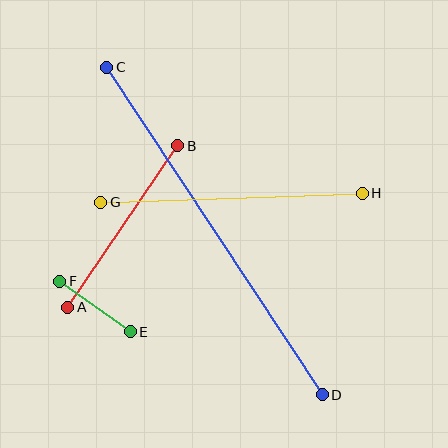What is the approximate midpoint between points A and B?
The midpoint is at approximately (123, 227) pixels.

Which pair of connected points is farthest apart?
Points C and D are farthest apart.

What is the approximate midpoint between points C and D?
The midpoint is at approximately (214, 231) pixels.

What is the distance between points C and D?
The distance is approximately 392 pixels.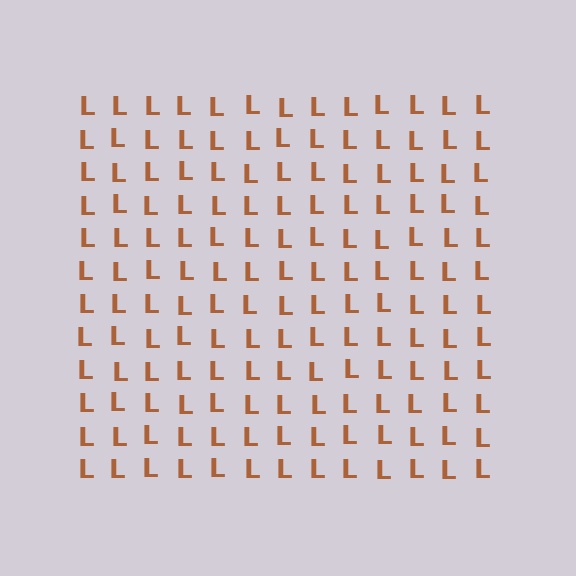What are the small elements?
The small elements are letter L's.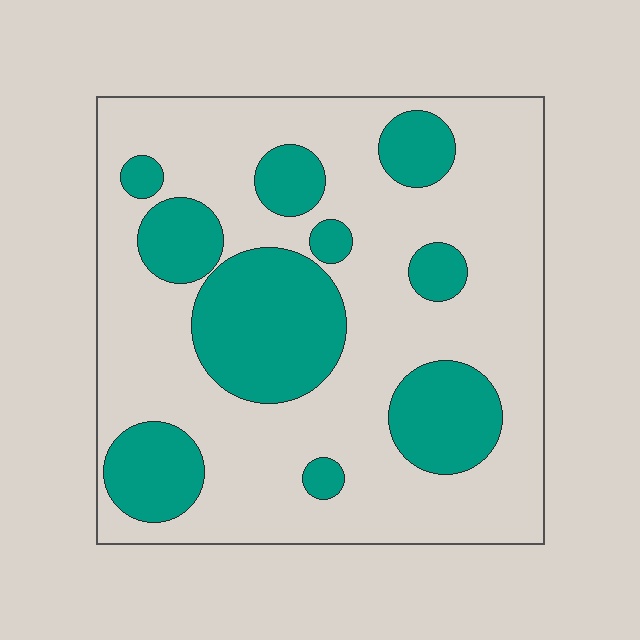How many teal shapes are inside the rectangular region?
10.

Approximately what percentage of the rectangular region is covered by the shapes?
Approximately 30%.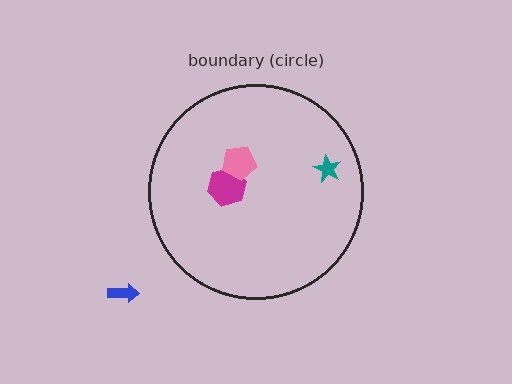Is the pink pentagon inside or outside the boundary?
Inside.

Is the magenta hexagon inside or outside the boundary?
Inside.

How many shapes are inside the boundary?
3 inside, 1 outside.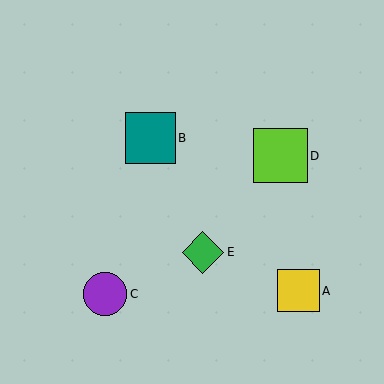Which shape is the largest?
The lime square (labeled D) is the largest.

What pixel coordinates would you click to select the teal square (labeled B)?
Click at (150, 138) to select the teal square B.